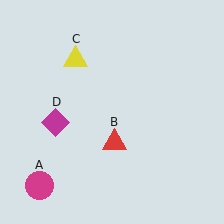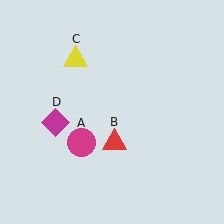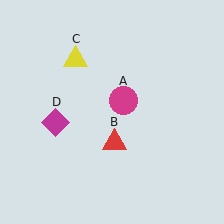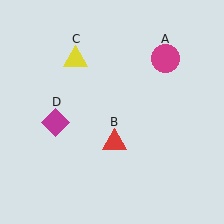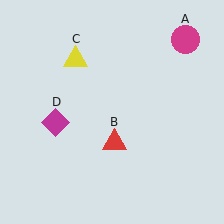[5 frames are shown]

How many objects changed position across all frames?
1 object changed position: magenta circle (object A).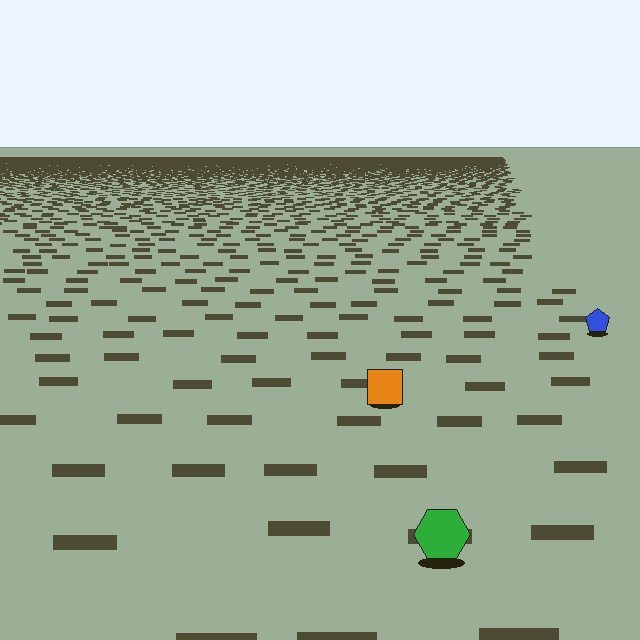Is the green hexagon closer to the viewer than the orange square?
Yes. The green hexagon is closer — you can tell from the texture gradient: the ground texture is coarser near it.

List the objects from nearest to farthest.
From nearest to farthest: the green hexagon, the orange square, the blue pentagon.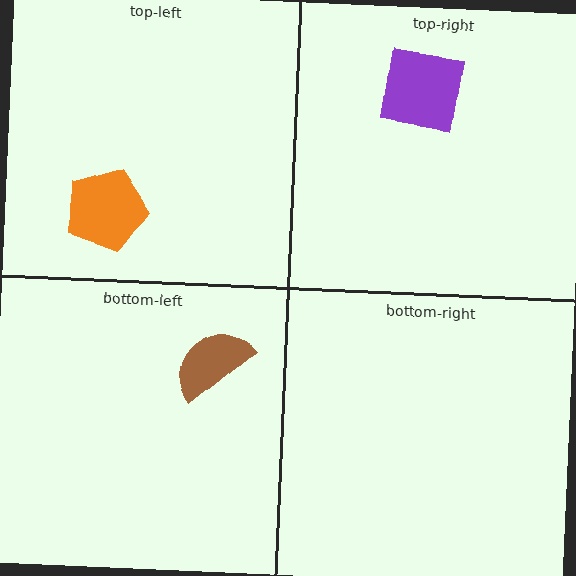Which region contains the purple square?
The top-right region.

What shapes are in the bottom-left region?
The brown semicircle.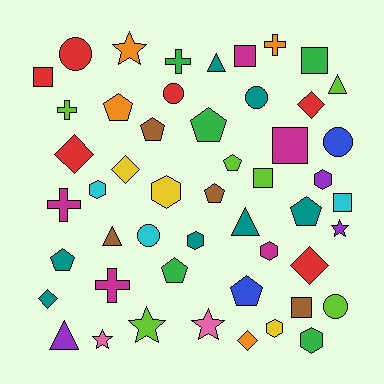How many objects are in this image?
There are 50 objects.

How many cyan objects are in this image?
There are 3 cyan objects.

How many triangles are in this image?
There are 5 triangles.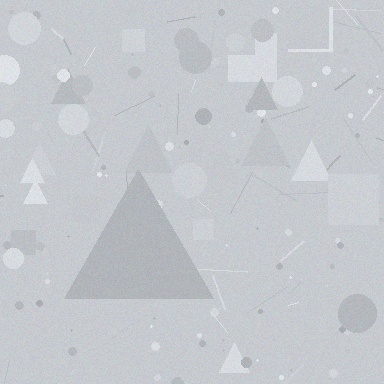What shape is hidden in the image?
A triangle is hidden in the image.